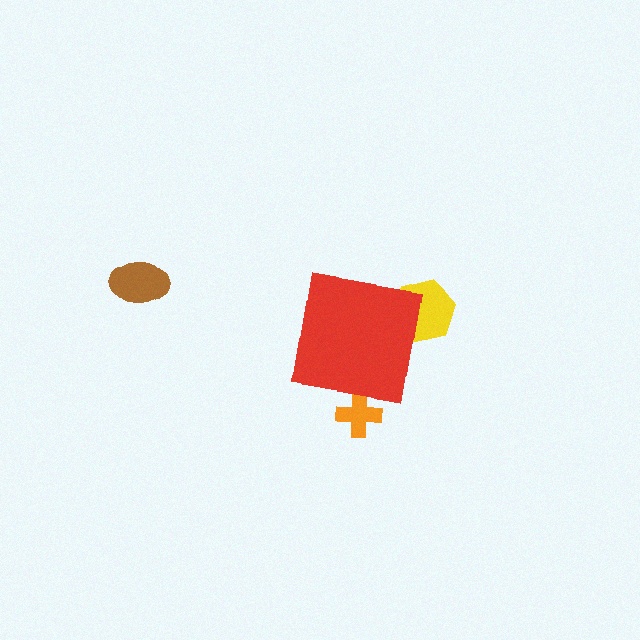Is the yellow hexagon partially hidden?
Yes, the yellow hexagon is partially hidden behind the red square.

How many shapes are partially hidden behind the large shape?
2 shapes are partially hidden.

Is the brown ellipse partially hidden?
No, the brown ellipse is fully visible.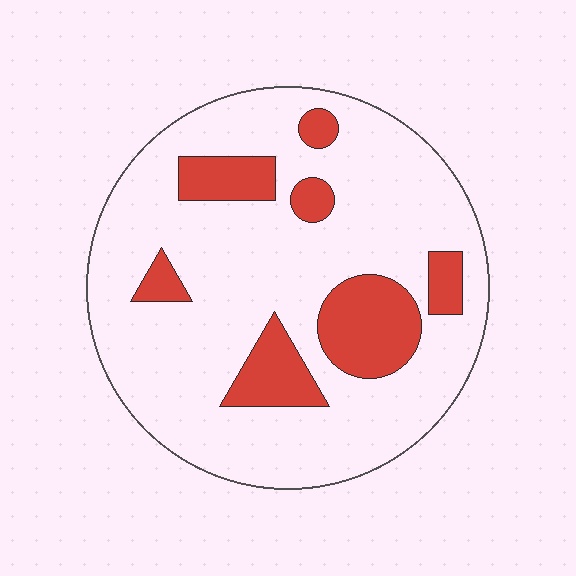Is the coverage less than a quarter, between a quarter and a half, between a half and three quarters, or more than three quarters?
Less than a quarter.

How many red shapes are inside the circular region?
7.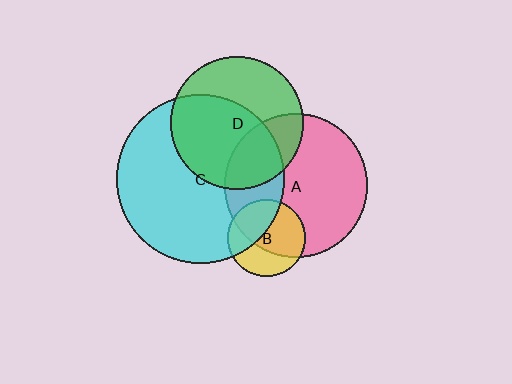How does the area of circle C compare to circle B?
Approximately 4.7 times.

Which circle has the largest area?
Circle C (cyan).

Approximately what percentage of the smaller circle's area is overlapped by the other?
Approximately 30%.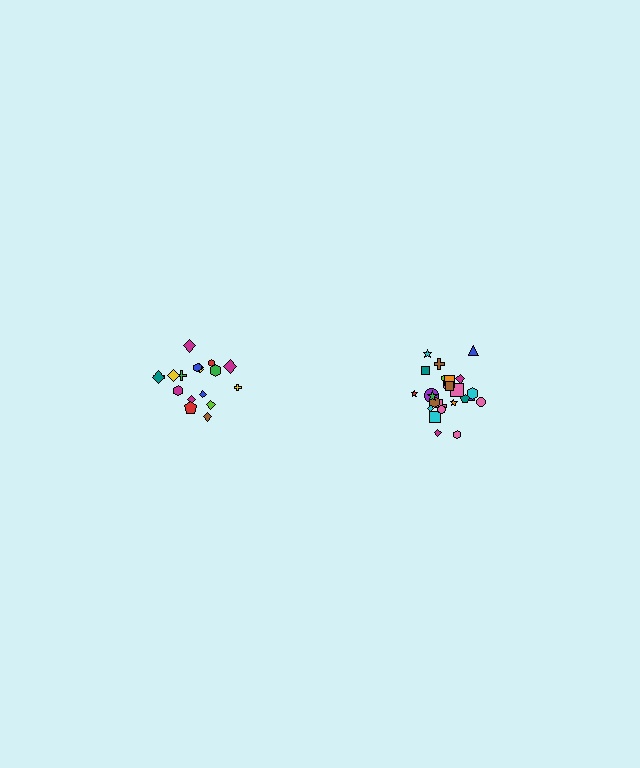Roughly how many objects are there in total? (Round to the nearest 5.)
Roughly 45 objects in total.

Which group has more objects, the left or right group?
The right group.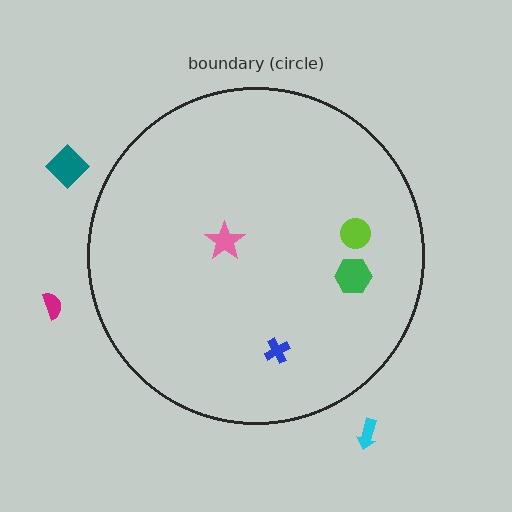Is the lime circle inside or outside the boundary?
Inside.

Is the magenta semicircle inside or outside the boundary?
Outside.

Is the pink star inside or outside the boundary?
Inside.